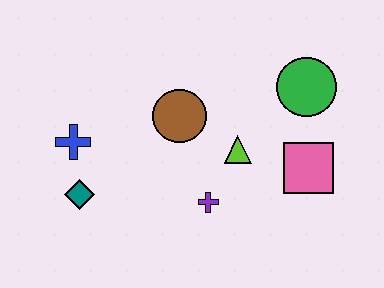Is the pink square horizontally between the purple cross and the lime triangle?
No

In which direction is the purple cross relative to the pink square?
The purple cross is to the left of the pink square.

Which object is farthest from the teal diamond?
The green circle is farthest from the teal diamond.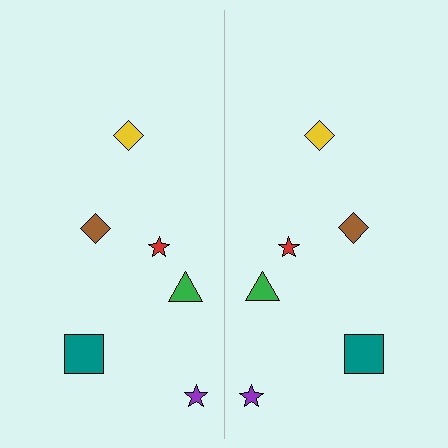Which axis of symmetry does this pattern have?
The pattern has a vertical axis of symmetry running through the center of the image.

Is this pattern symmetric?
Yes, this pattern has bilateral (reflection) symmetry.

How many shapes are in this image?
There are 12 shapes in this image.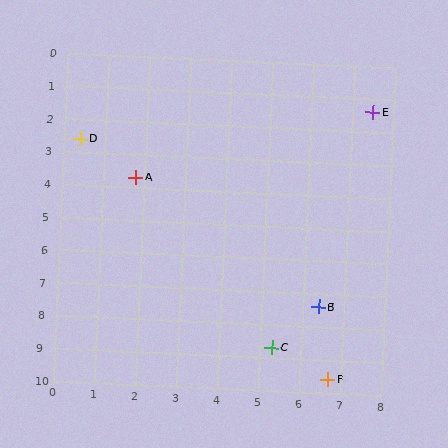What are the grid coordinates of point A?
Point A is at approximately (1.8, 3.7).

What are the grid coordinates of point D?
Point D is at approximately (0.4, 2.6).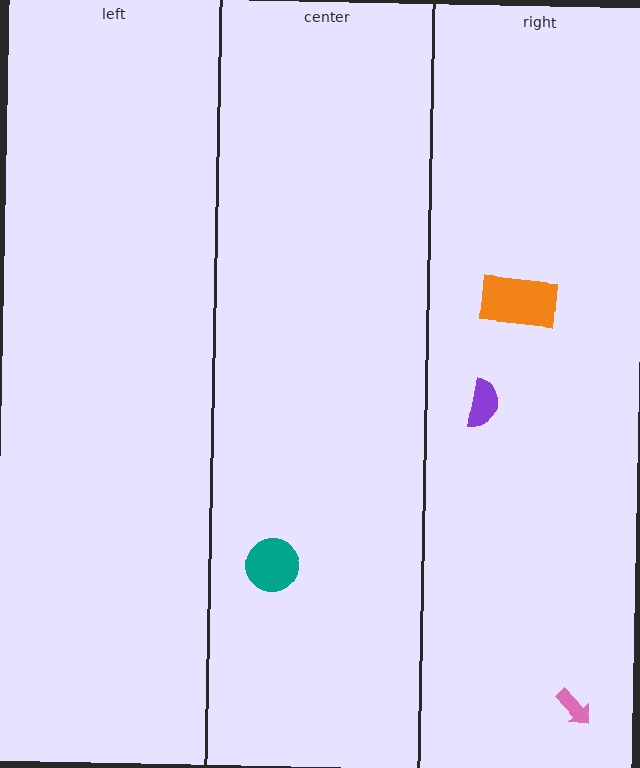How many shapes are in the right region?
3.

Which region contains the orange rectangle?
The right region.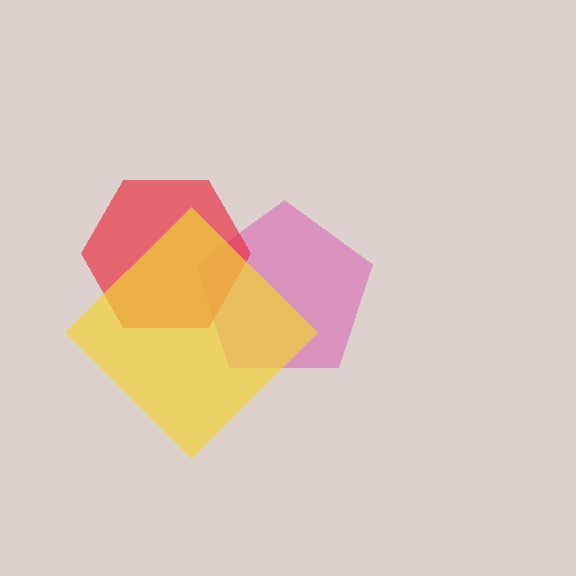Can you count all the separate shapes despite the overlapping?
Yes, there are 3 separate shapes.